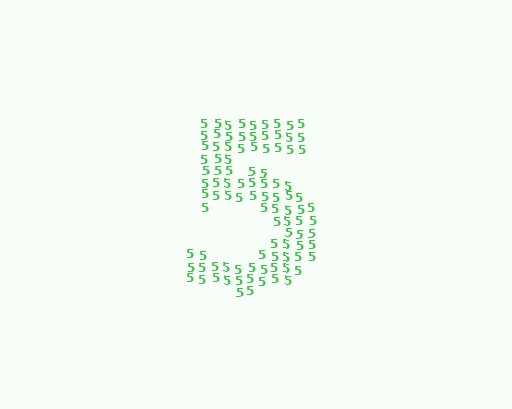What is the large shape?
The large shape is the digit 5.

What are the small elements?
The small elements are digit 5's.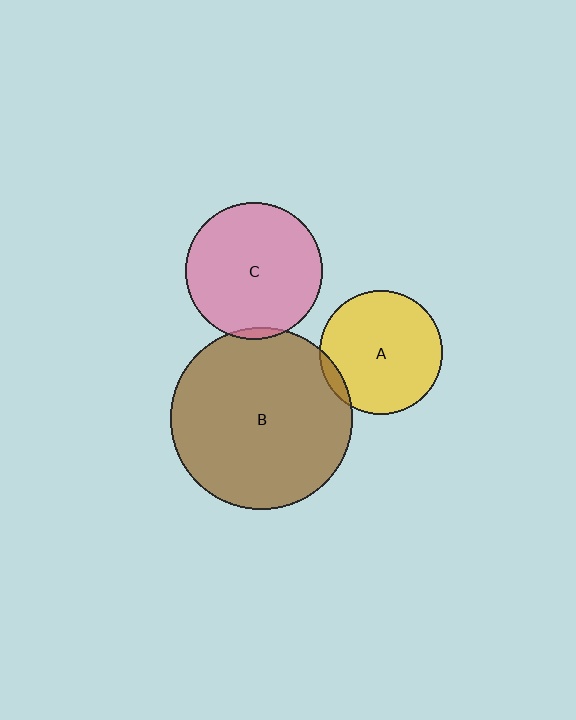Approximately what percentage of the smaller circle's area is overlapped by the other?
Approximately 5%.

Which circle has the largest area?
Circle B (brown).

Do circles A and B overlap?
Yes.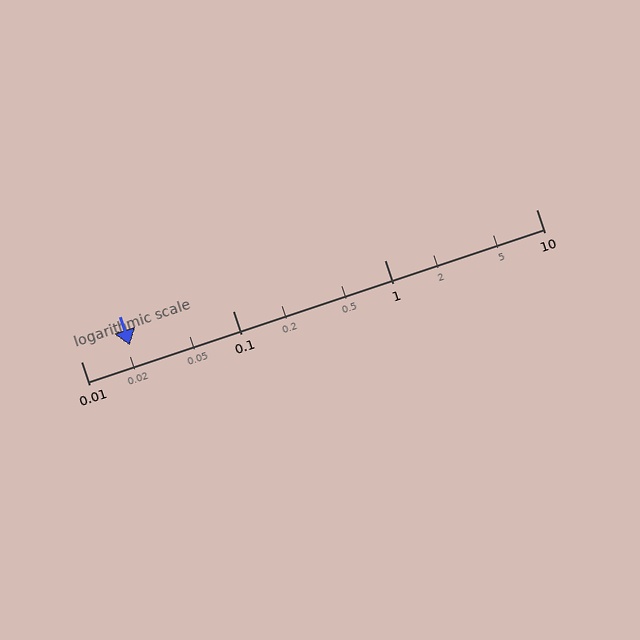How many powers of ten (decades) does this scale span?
The scale spans 3 decades, from 0.01 to 10.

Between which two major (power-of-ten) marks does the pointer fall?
The pointer is between 0.01 and 0.1.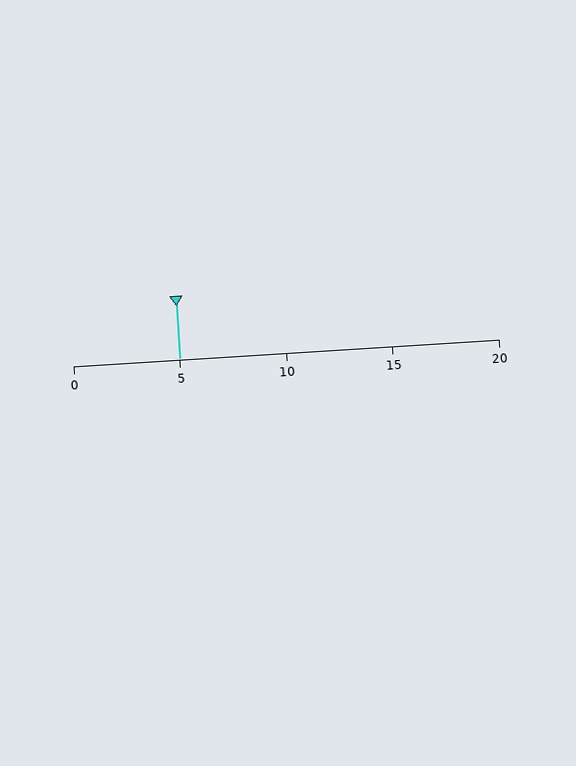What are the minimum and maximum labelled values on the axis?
The axis runs from 0 to 20.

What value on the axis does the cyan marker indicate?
The marker indicates approximately 5.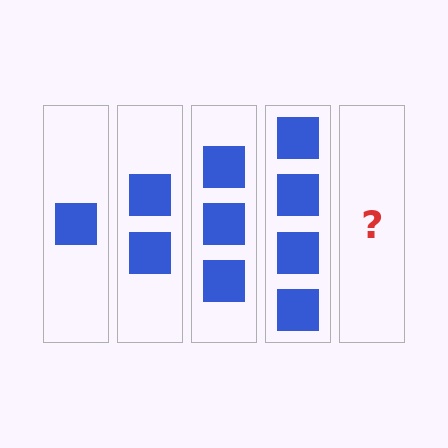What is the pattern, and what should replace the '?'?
The pattern is that each step adds one more square. The '?' should be 5 squares.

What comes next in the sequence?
The next element should be 5 squares.